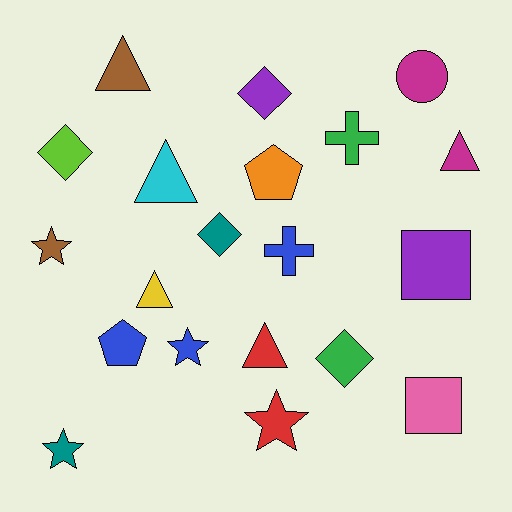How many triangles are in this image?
There are 5 triangles.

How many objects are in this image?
There are 20 objects.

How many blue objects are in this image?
There are 3 blue objects.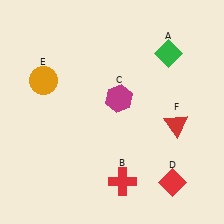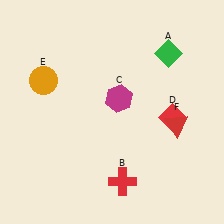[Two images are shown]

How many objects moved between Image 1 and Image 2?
1 object moved between the two images.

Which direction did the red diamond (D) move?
The red diamond (D) moved up.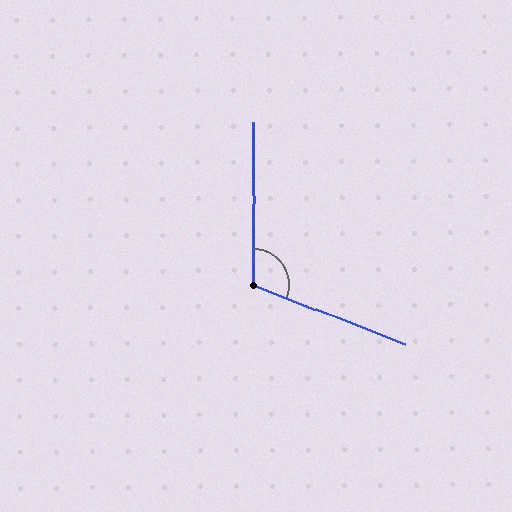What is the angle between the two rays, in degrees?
Approximately 111 degrees.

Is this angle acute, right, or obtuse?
It is obtuse.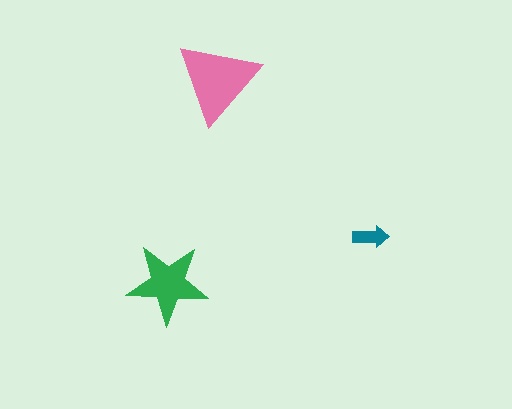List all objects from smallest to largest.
The teal arrow, the green star, the pink triangle.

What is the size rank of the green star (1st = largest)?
2nd.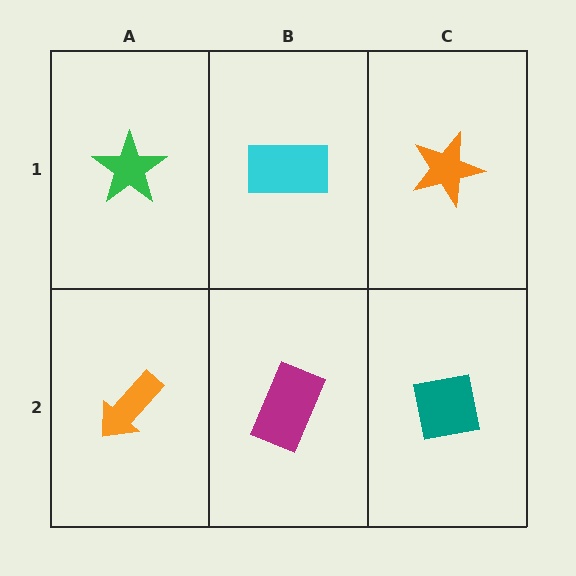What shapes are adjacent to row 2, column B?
A cyan rectangle (row 1, column B), an orange arrow (row 2, column A), a teal square (row 2, column C).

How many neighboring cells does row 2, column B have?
3.